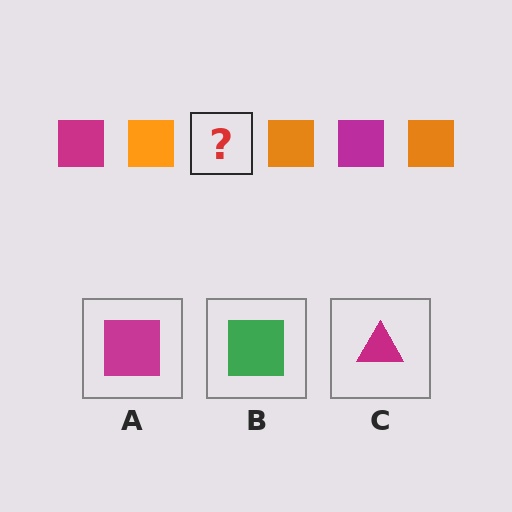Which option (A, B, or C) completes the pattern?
A.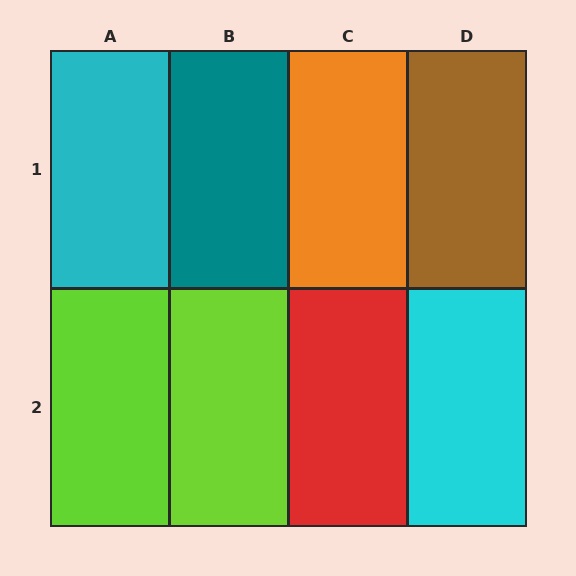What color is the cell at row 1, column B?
Teal.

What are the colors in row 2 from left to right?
Lime, lime, red, cyan.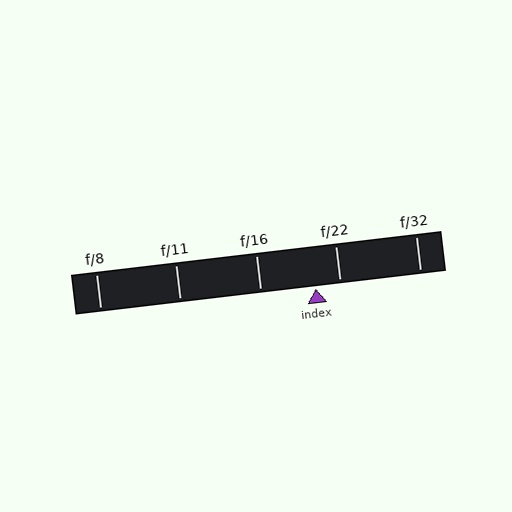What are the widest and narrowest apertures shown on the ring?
The widest aperture shown is f/8 and the narrowest is f/32.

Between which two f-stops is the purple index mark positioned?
The index mark is between f/16 and f/22.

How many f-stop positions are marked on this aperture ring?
There are 5 f-stop positions marked.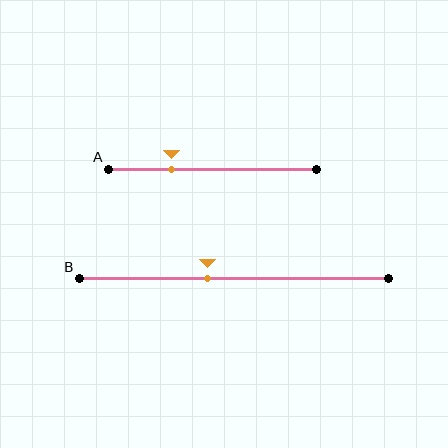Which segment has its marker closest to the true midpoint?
Segment B has its marker closest to the true midpoint.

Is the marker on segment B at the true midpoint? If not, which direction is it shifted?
No, the marker on segment B is shifted to the left by about 8% of the segment length.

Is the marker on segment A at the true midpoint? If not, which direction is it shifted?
No, the marker on segment A is shifted to the left by about 20% of the segment length.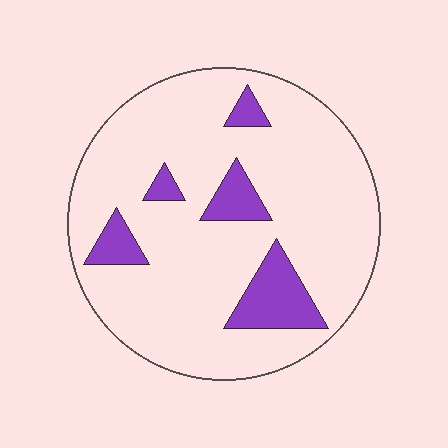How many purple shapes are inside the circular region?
5.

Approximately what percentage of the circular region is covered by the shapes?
Approximately 15%.